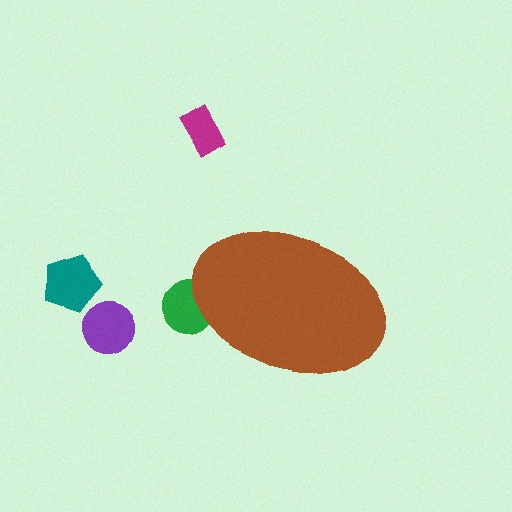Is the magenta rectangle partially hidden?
No, the magenta rectangle is fully visible.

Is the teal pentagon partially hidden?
No, the teal pentagon is fully visible.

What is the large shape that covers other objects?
A brown ellipse.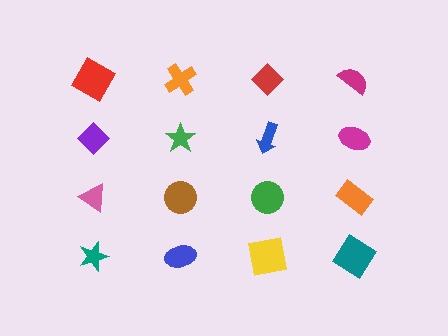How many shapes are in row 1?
4 shapes.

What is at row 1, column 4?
A magenta semicircle.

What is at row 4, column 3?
A yellow square.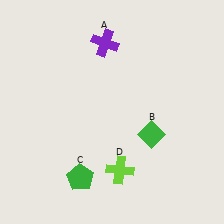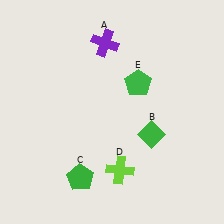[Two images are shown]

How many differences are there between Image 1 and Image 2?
There is 1 difference between the two images.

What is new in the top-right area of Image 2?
A green pentagon (E) was added in the top-right area of Image 2.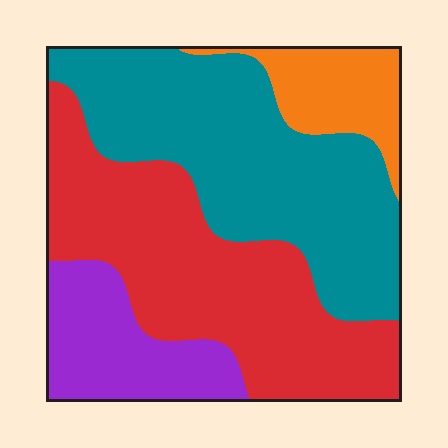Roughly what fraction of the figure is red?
Red covers around 35% of the figure.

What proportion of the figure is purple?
Purple covers 15% of the figure.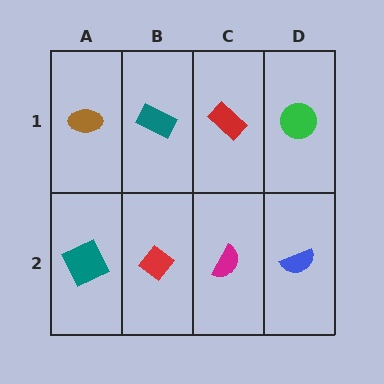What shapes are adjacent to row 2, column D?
A green circle (row 1, column D), a magenta semicircle (row 2, column C).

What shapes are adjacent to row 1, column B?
A red diamond (row 2, column B), a brown ellipse (row 1, column A), a red rectangle (row 1, column C).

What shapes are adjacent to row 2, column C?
A red rectangle (row 1, column C), a red diamond (row 2, column B), a blue semicircle (row 2, column D).